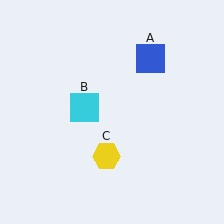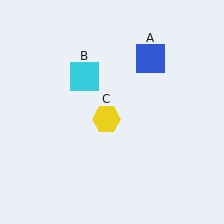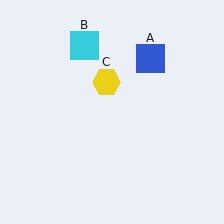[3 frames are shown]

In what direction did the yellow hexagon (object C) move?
The yellow hexagon (object C) moved up.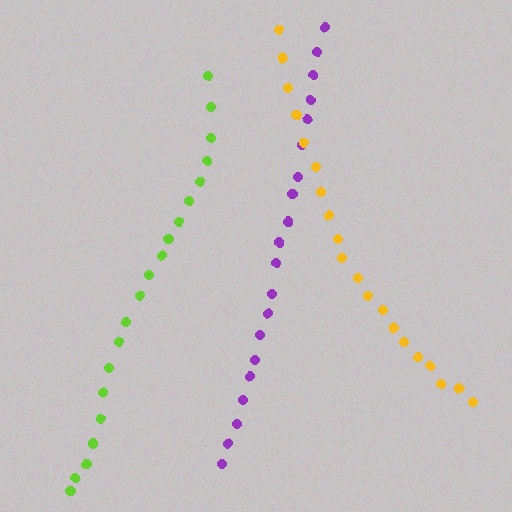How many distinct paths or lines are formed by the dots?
There are 3 distinct paths.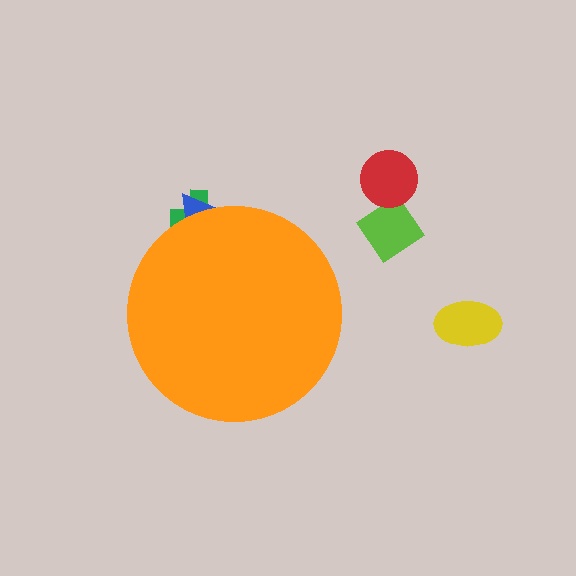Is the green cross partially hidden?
Yes, the green cross is partially hidden behind the orange circle.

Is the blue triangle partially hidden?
Yes, the blue triangle is partially hidden behind the orange circle.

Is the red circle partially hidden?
No, the red circle is fully visible.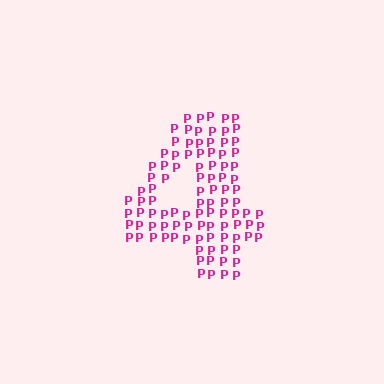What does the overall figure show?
The overall figure shows the digit 4.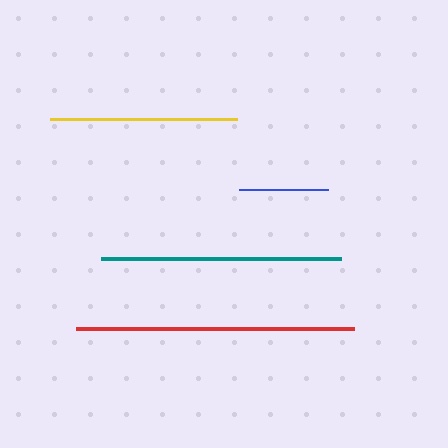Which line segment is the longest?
The red line is the longest at approximately 278 pixels.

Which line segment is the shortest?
The blue line is the shortest at approximately 89 pixels.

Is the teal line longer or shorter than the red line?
The red line is longer than the teal line.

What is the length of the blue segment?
The blue segment is approximately 89 pixels long.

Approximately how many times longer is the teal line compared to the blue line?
The teal line is approximately 2.7 times the length of the blue line.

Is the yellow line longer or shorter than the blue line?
The yellow line is longer than the blue line.